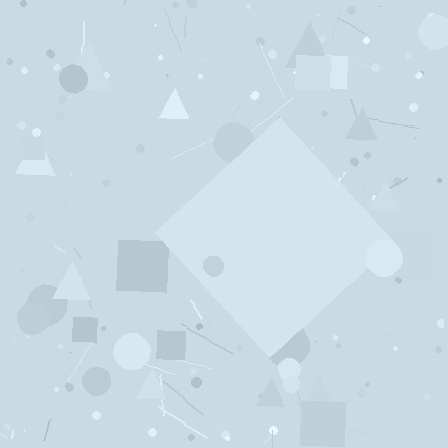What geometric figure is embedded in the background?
A diamond is embedded in the background.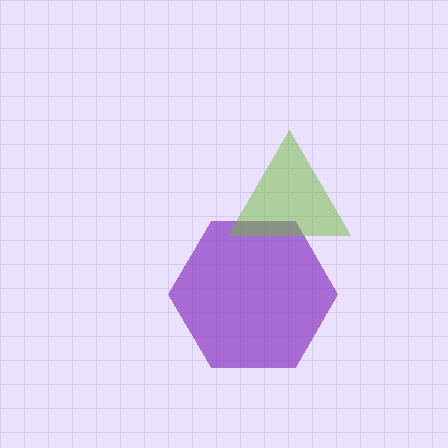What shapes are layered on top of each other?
The layered shapes are: a purple hexagon, a lime triangle.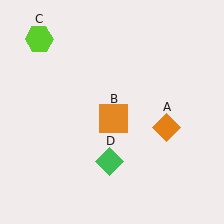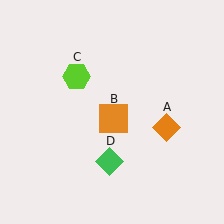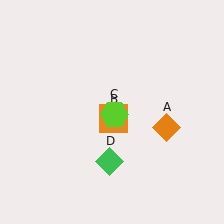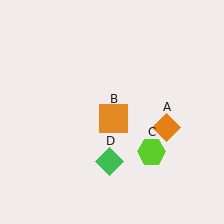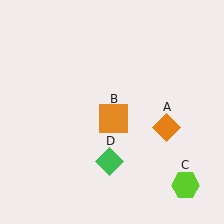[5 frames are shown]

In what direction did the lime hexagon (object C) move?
The lime hexagon (object C) moved down and to the right.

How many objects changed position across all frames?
1 object changed position: lime hexagon (object C).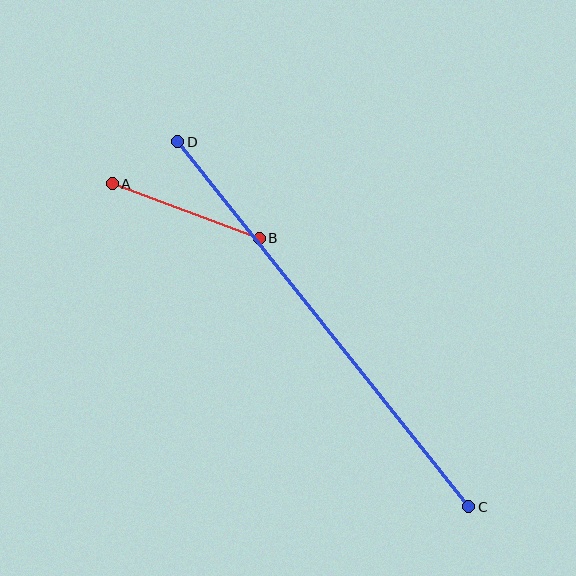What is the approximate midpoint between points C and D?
The midpoint is at approximately (323, 324) pixels.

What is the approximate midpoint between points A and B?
The midpoint is at approximately (186, 211) pixels.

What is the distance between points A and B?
The distance is approximately 156 pixels.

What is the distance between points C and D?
The distance is approximately 467 pixels.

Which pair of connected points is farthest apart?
Points C and D are farthest apart.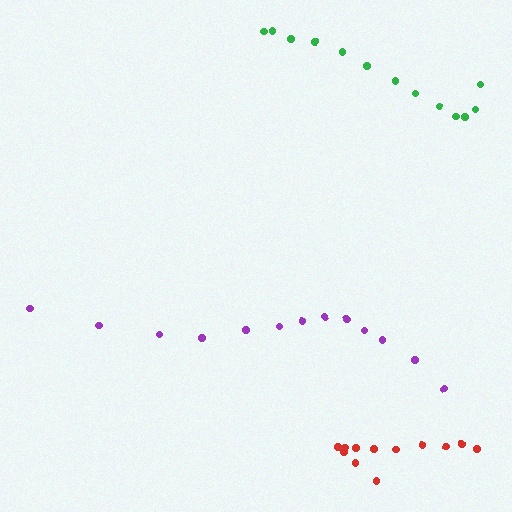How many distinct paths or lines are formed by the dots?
There are 3 distinct paths.